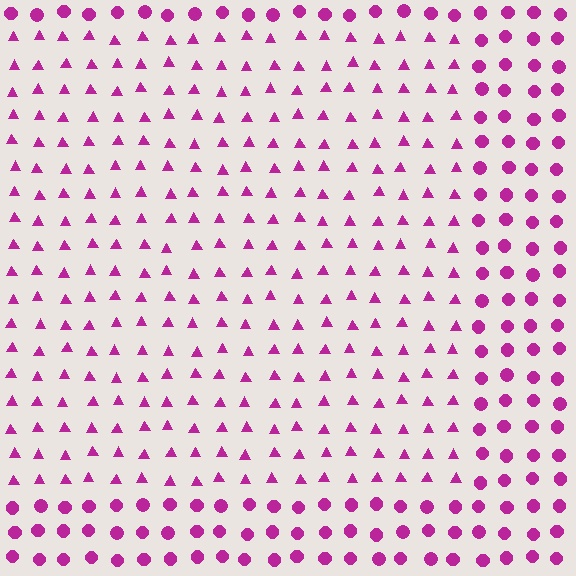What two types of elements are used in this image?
The image uses triangles inside the rectangle region and circles outside it.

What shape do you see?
I see a rectangle.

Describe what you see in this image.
The image is filled with small magenta elements arranged in a uniform grid. A rectangle-shaped region contains triangles, while the surrounding area contains circles. The boundary is defined purely by the change in element shape.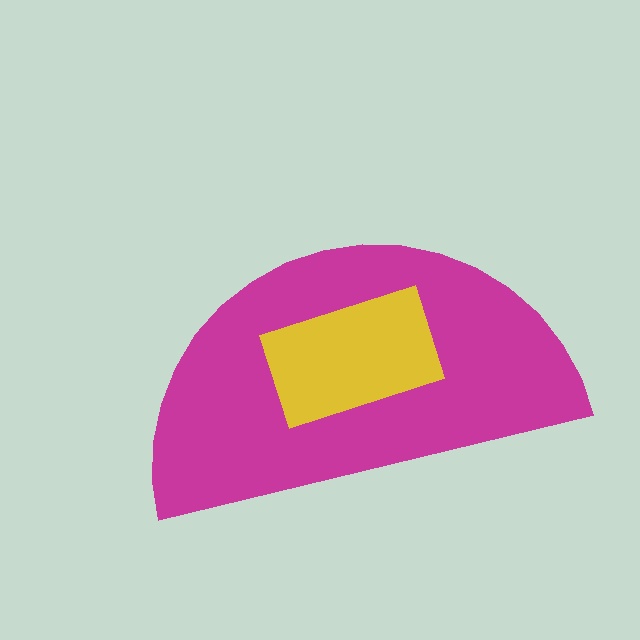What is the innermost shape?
The yellow rectangle.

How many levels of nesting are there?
2.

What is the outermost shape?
The magenta semicircle.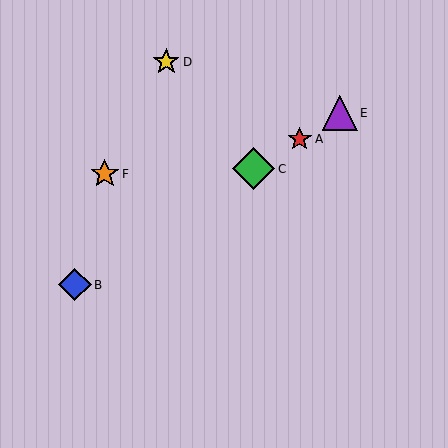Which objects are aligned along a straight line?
Objects A, B, C, E are aligned along a straight line.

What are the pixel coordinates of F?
Object F is at (105, 174).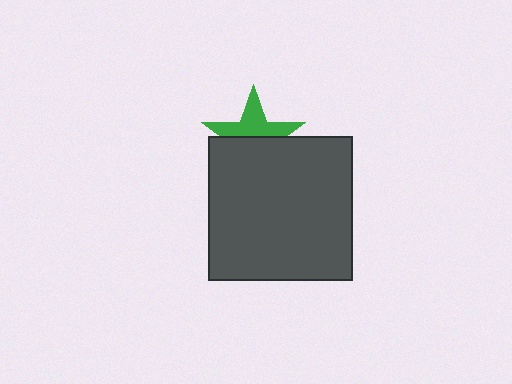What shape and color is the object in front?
The object in front is a dark gray square.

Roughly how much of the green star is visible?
About half of it is visible (roughly 48%).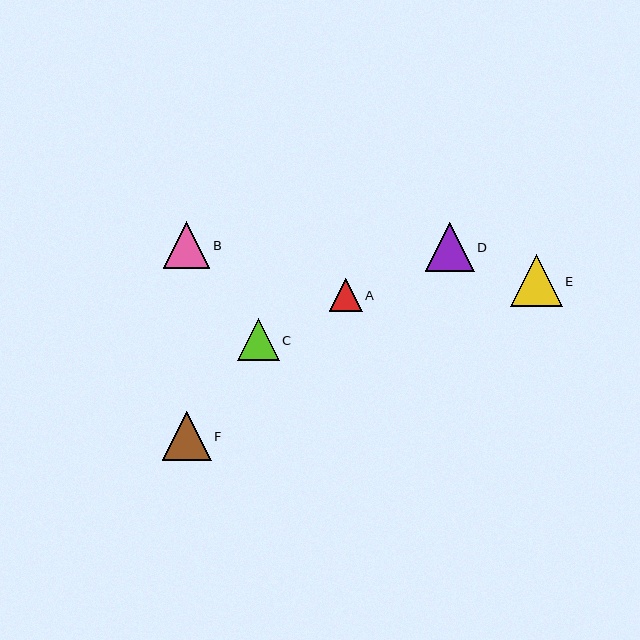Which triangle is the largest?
Triangle E is the largest with a size of approximately 52 pixels.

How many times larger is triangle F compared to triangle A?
Triangle F is approximately 1.5 times the size of triangle A.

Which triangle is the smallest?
Triangle A is the smallest with a size of approximately 33 pixels.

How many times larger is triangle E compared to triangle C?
Triangle E is approximately 1.2 times the size of triangle C.